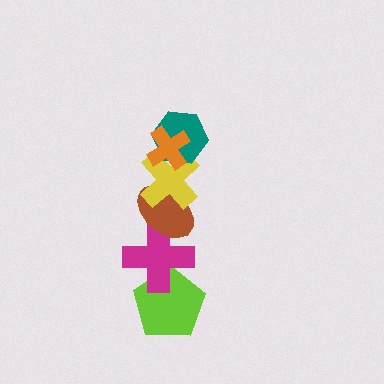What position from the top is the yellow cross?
The yellow cross is 3rd from the top.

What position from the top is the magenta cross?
The magenta cross is 5th from the top.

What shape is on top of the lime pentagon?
The magenta cross is on top of the lime pentagon.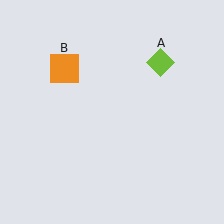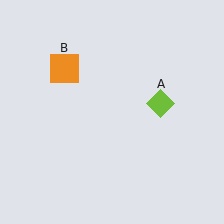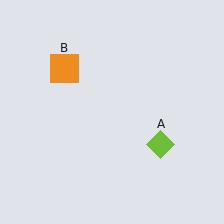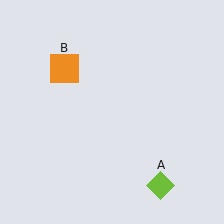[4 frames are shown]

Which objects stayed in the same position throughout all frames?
Orange square (object B) remained stationary.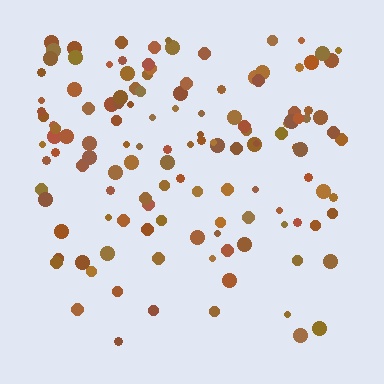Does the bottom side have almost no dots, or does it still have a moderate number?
Still a moderate number, just noticeably fewer than the top.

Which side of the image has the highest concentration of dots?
The top.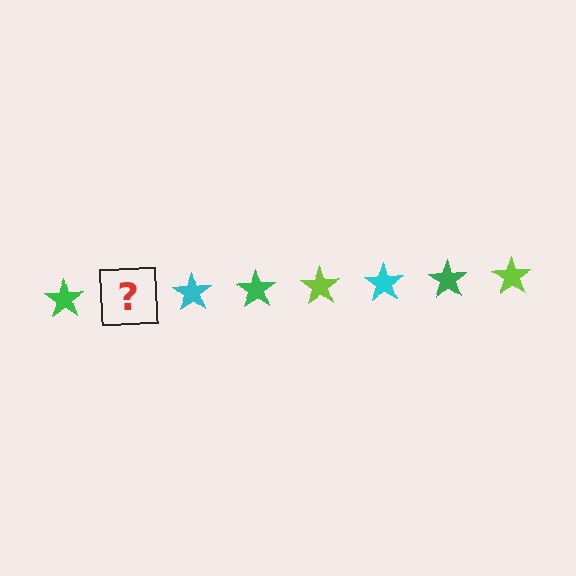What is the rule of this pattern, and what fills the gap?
The rule is that the pattern cycles through green, lime, cyan stars. The gap should be filled with a lime star.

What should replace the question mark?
The question mark should be replaced with a lime star.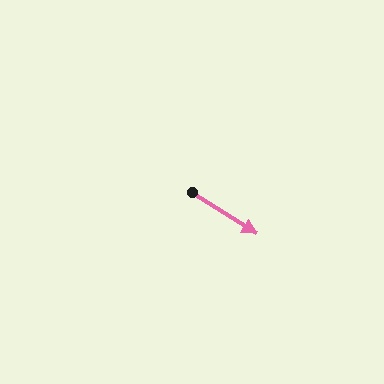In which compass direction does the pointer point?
Southeast.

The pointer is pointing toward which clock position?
Roughly 4 o'clock.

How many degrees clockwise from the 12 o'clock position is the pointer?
Approximately 122 degrees.